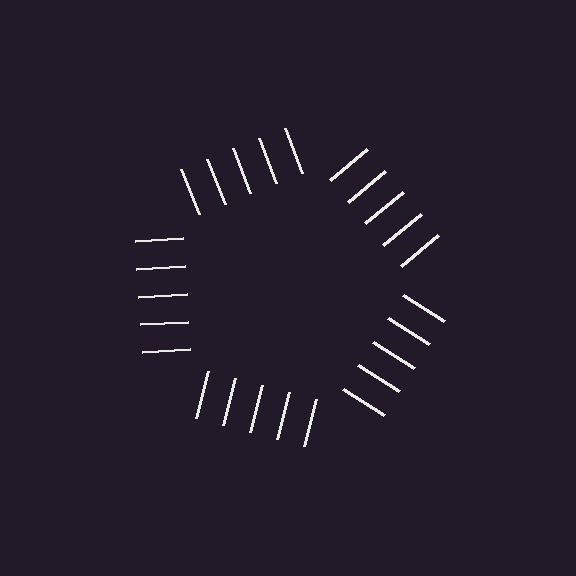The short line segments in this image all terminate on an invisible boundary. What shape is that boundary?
An illusory pentagon — the line segments terminate on its edges but no continuous stroke is drawn.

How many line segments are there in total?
25 — 5 along each of the 5 edges.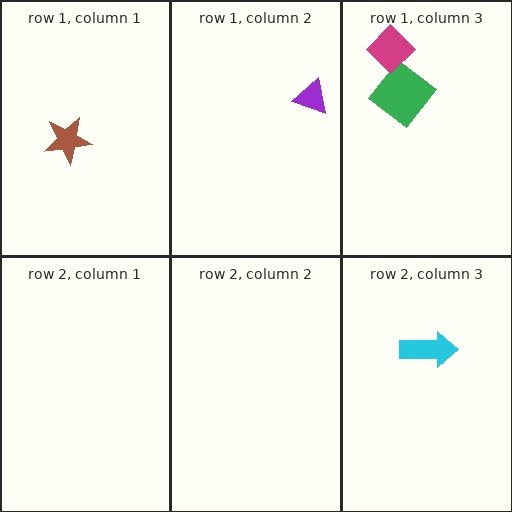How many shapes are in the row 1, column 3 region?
2.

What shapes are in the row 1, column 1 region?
The brown star.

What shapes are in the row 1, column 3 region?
The green diamond, the magenta diamond.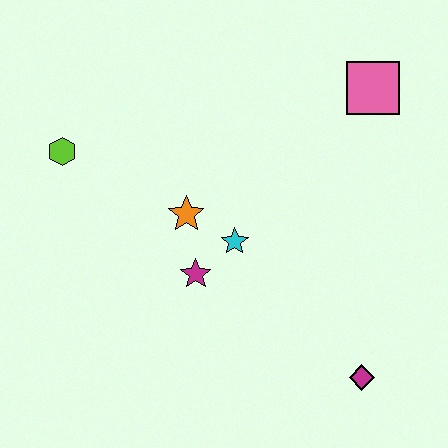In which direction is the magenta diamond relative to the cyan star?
The magenta diamond is below the cyan star.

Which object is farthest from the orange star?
The magenta diamond is farthest from the orange star.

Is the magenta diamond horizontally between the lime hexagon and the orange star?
No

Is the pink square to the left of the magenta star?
No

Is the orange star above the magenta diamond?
Yes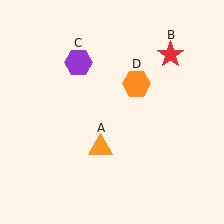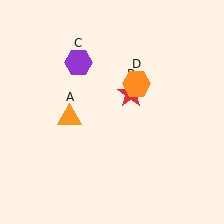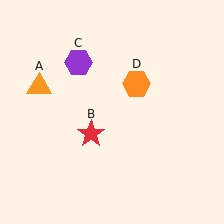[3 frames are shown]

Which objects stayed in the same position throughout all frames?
Purple hexagon (object C) and orange hexagon (object D) remained stationary.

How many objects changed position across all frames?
2 objects changed position: orange triangle (object A), red star (object B).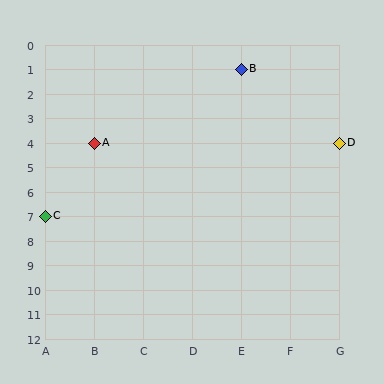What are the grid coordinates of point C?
Point C is at grid coordinates (A, 7).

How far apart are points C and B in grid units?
Points C and B are 4 columns and 6 rows apart (about 7.2 grid units diagonally).